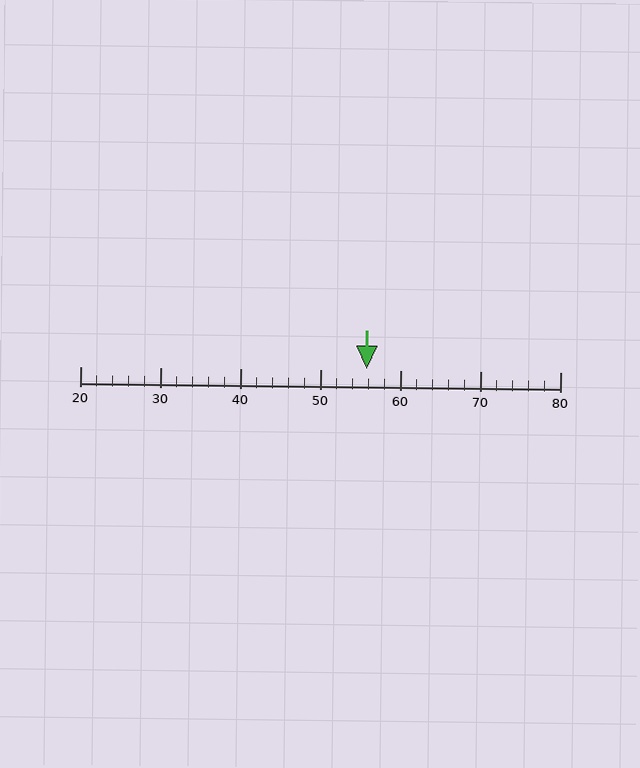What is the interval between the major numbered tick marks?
The major tick marks are spaced 10 units apart.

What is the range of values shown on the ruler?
The ruler shows values from 20 to 80.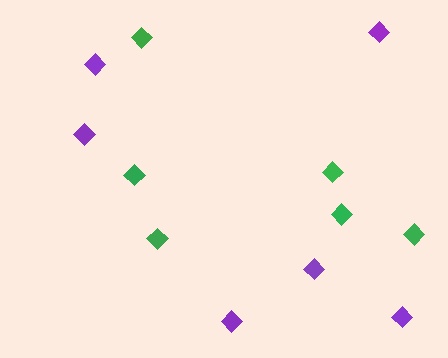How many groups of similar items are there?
There are 2 groups: one group of purple diamonds (6) and one group of green diamonds (6).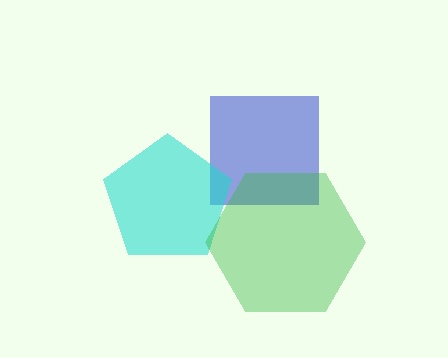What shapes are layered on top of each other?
The layered shapes are: a blue square, a cyan pentagon, a green hexagon.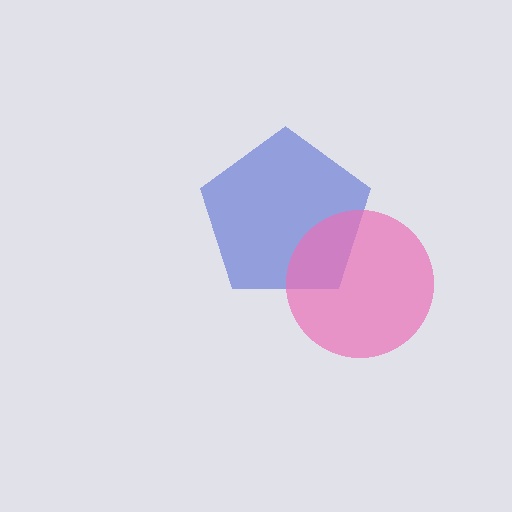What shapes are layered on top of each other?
The layered shapes are: a blue pentagon, a pink circle.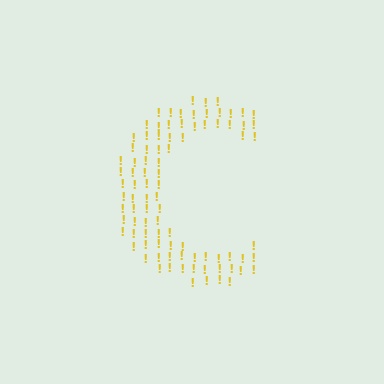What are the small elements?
The small elements are exclamation marks.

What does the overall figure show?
The overall figure shows the letter C.